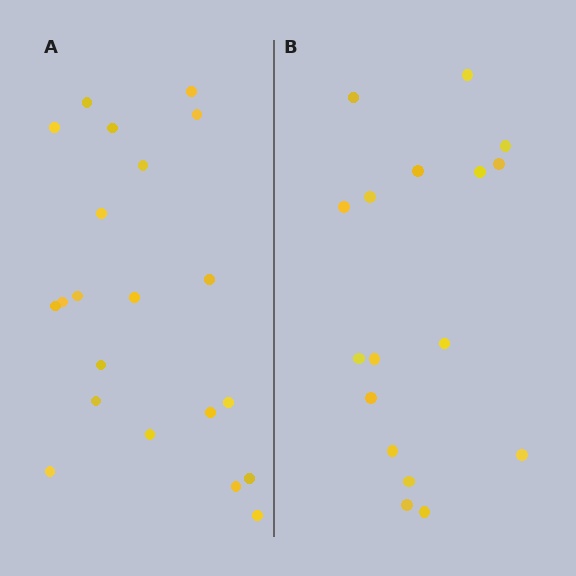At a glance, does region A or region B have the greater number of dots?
Region A (the left region) has more dots.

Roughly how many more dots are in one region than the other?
Region A has about 4 more dots than region B.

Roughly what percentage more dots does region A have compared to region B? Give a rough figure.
About 25% more.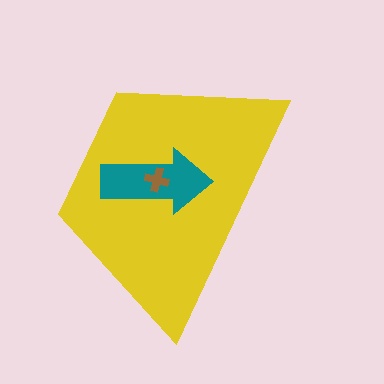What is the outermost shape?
The yellow trapezoid.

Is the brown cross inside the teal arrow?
Yes.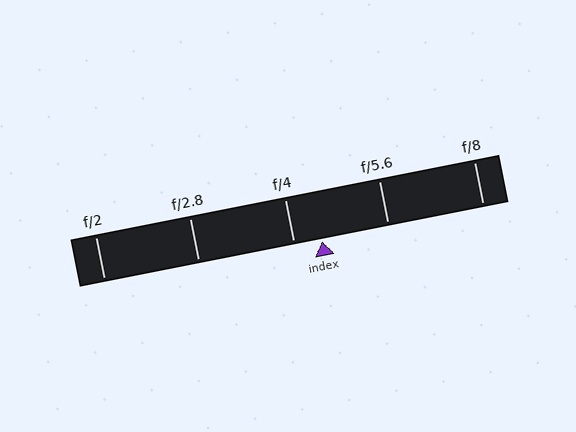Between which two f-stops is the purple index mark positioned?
The index mark is between f/4 and f/5.6.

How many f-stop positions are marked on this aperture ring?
There are 5 f-stop positions marked.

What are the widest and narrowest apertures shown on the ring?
The widest aperture shown is f/2 and the narrowest is f/8.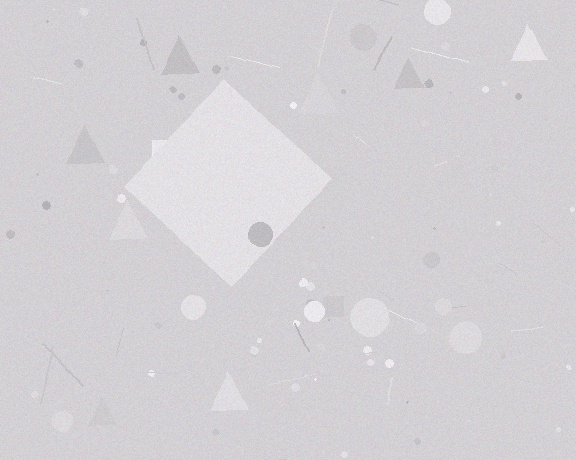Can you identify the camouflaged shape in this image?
The camouflaged shape is a diamond.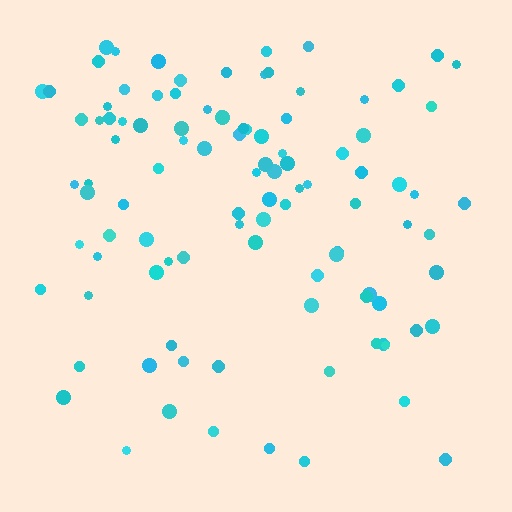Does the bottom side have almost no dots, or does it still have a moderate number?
Still a moderate number, just noticeably fewer than the top.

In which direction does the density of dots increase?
From bottom to top, with the top side densest.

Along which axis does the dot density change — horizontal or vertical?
Vertical.